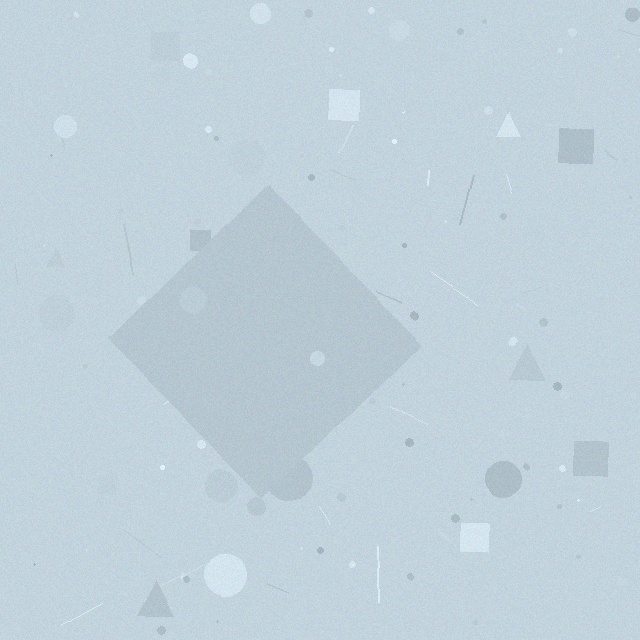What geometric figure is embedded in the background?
A diamond is embedded in the background.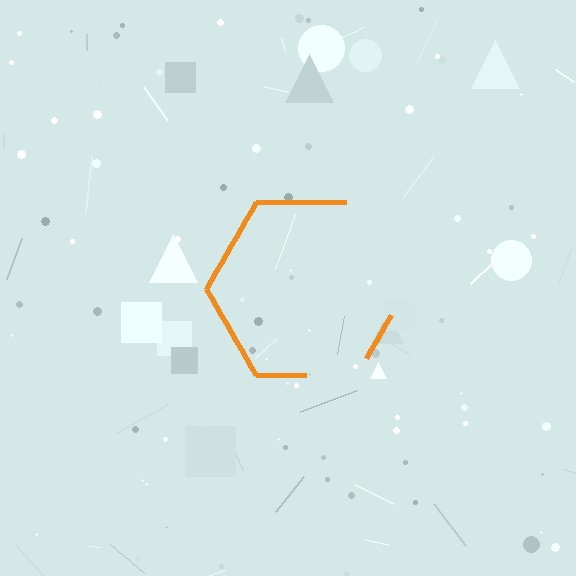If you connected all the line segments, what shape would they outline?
They would outline a hexagon.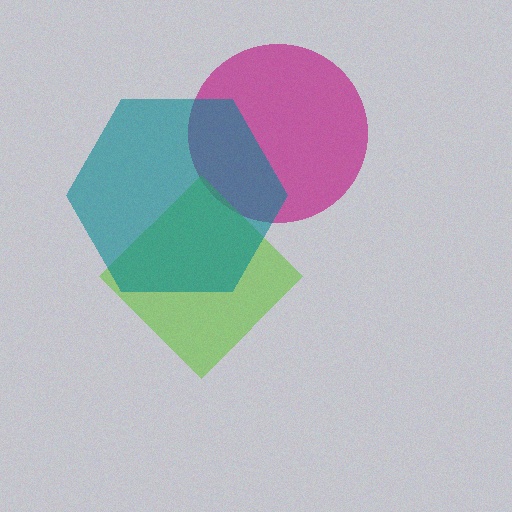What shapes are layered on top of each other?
The layered shapes are: a magenta circle, a lime diamond, a teal hexagon.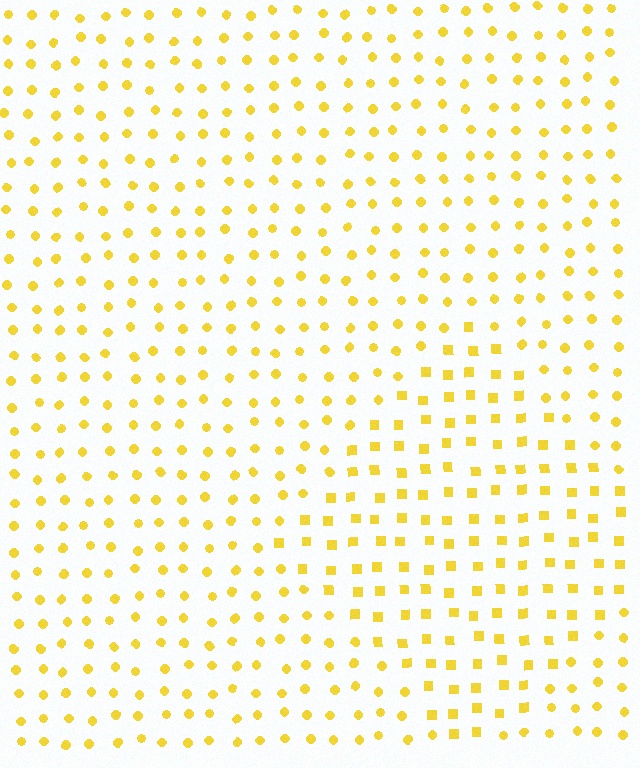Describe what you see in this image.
The image is filled with small yellow elements arranged in a uniform grid. A diamond-shaped region contains squares, while the surrounding area contains circles. The boundary is defined purely by the change in element shape.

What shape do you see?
I see a diamond.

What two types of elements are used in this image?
The image uses squares inside the diamond region and circles outside it.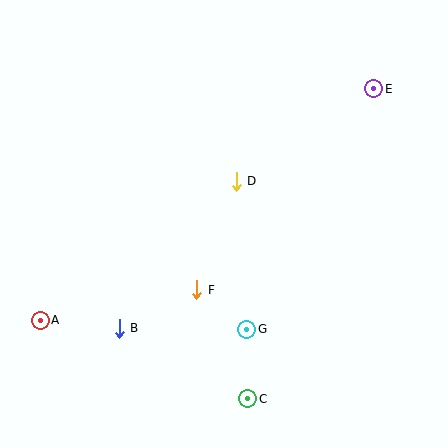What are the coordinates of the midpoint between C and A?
The midpoint between C and A is at (144, 359).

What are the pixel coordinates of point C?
Point C is at (248, 399).